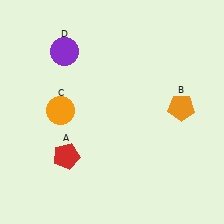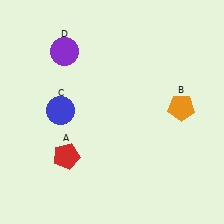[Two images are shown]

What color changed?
The circle (C) changed from orange in Image 1 to blue in Image 2.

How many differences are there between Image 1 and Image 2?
There is 1 difference between the two images.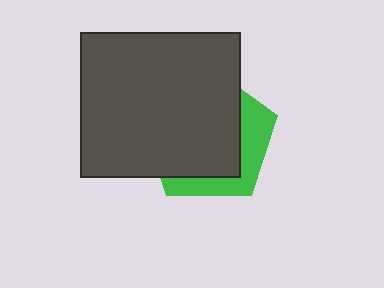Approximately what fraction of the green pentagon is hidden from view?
Roughly 70% of the green pentagon is hidden behind the dark gray rectangle.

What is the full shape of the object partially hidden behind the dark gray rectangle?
The partially hidden object is a green pentagon.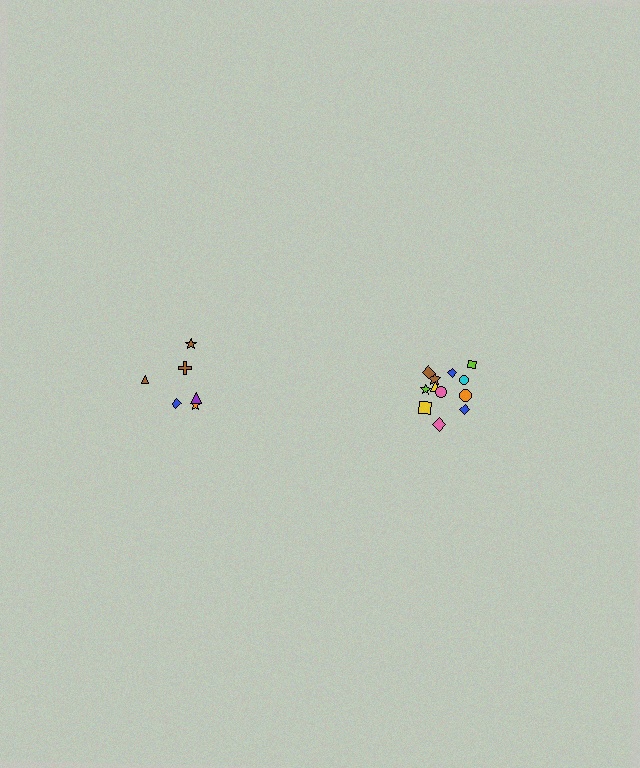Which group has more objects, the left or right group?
The right group.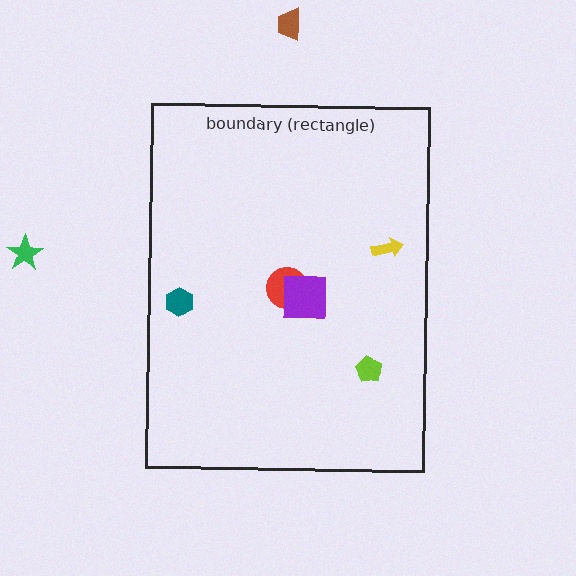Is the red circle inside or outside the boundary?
Inside.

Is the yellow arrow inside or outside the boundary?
Inside.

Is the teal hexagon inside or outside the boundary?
Inside.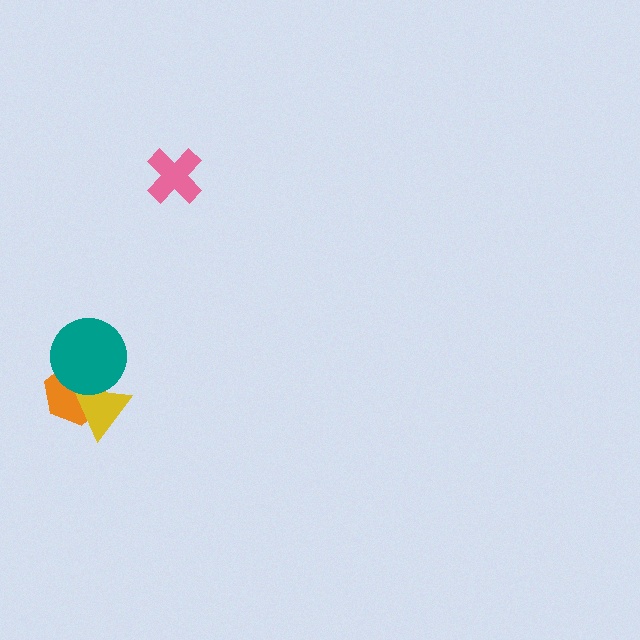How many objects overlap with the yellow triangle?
2 objects overlap with the yellow triangle.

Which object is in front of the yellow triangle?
The teal circle is in front of the yellow triangle.